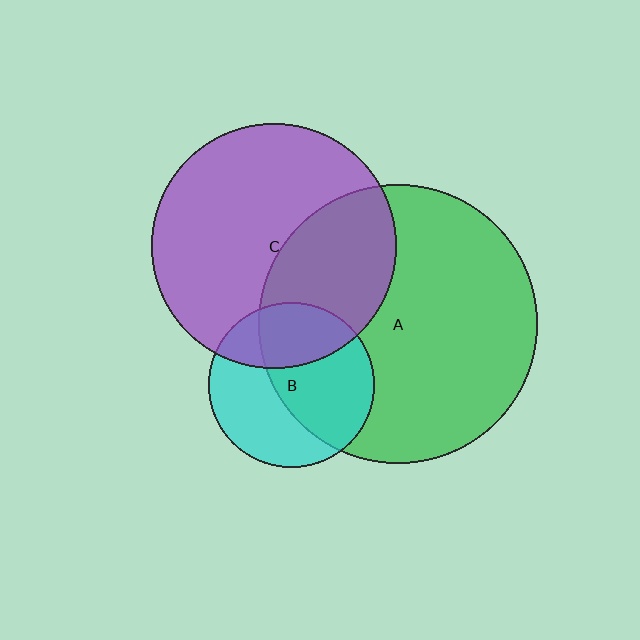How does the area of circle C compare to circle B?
Approximately 2.2 times.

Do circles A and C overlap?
Yes.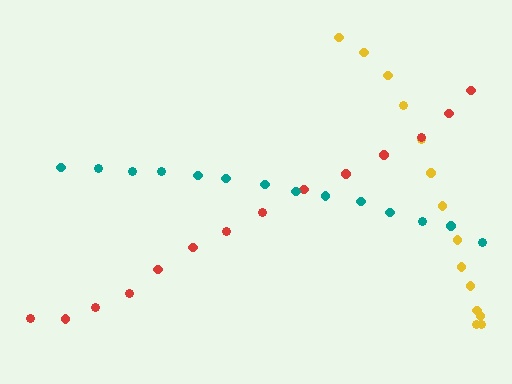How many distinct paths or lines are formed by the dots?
There are 3 distinct paths.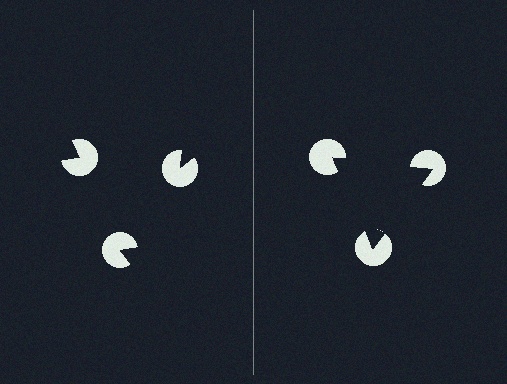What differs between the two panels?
The pac-man discs are positioned identically on both sides; only the wedge orientations differ. On the right they align to a triangle; on the left they are misaligned.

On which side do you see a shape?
An illusory triangle appears on the right side. On the left side the wedge cuts are rotated, so no coherent shape forms.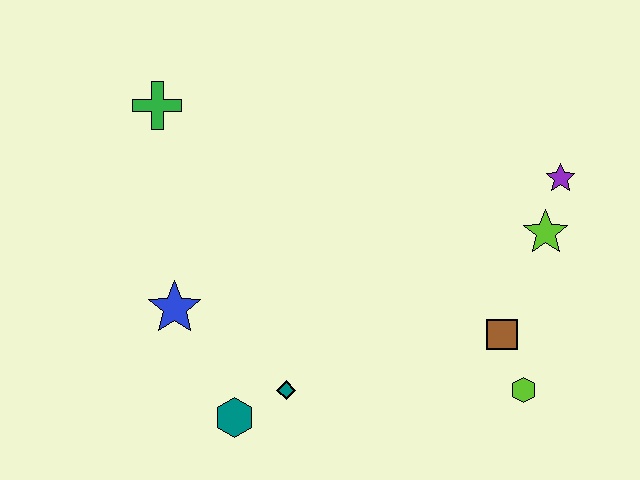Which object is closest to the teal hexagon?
The teal diamond is closest to the teal hexagon.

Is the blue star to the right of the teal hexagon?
No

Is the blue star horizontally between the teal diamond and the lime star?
No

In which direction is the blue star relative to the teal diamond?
The blue star is to the left of the teal diamond.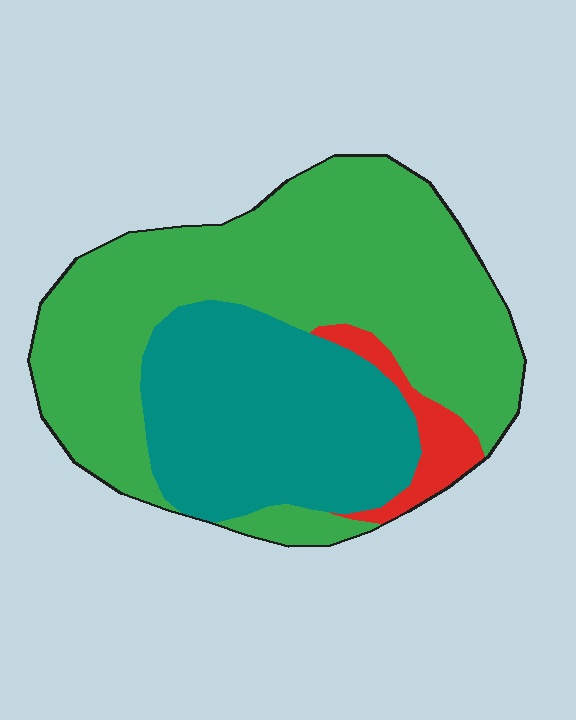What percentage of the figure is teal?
Teal takes up about one third (1/3) of the figure.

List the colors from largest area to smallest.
From largest to smallest: green, teal, red.